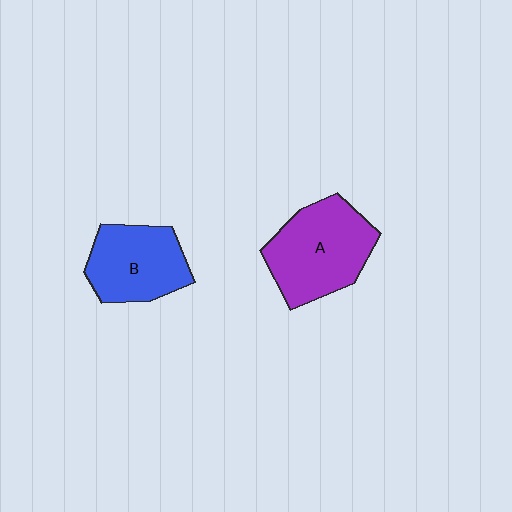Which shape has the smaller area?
Shape B (blue).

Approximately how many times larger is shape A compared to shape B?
Approximately 1.2 times.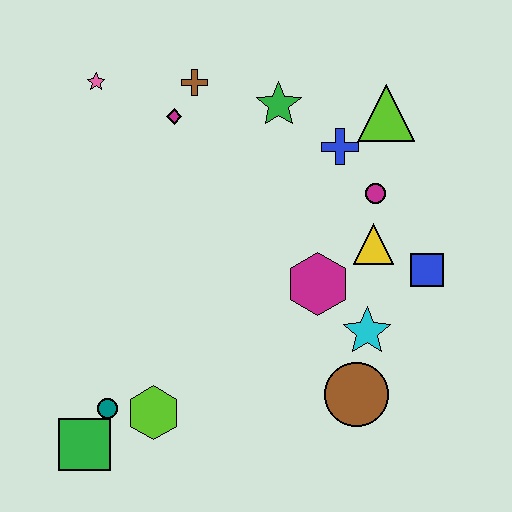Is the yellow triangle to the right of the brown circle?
Yes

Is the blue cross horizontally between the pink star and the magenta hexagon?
No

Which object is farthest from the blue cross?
The green square is farthest from the blue cross.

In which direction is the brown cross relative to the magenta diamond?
The brown cross is above the magenta diamond.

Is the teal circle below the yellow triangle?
Yes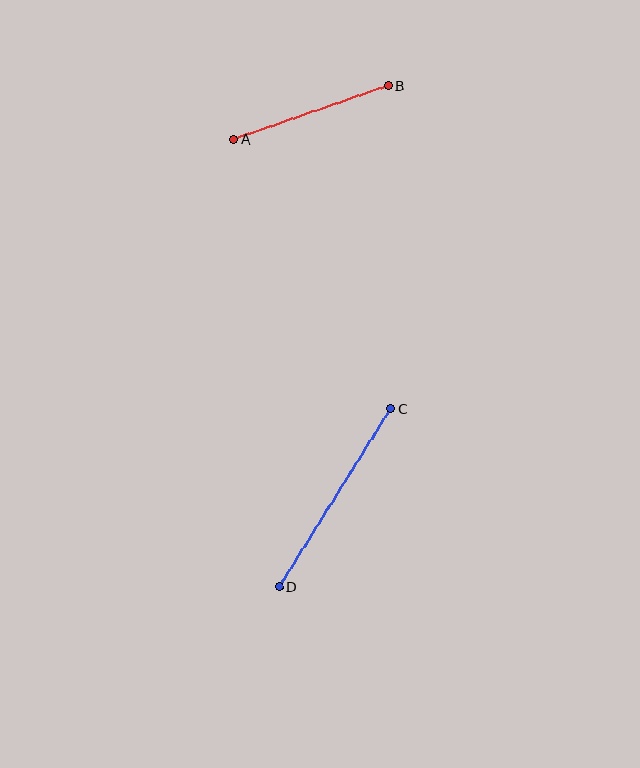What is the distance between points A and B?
The distance is approximately 163 pixels.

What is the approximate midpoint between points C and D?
The midpoint is at approximately (335, 498) pixels.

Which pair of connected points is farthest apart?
Points C and D are farthest apart.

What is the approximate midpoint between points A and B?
The midpoint is at approximately (311, 112) pixels.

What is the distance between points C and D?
The distance is approximately 210 pixels.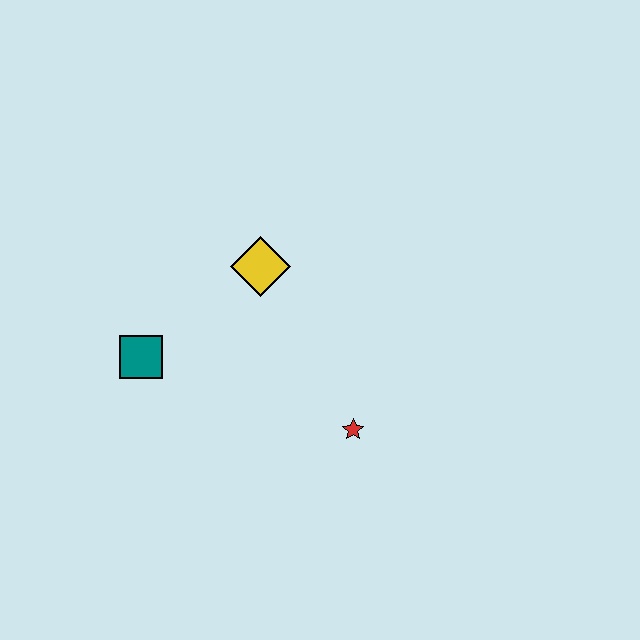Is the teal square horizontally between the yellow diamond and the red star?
No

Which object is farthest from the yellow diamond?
The red star is farthest from the yellow diamond.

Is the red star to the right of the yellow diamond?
Yes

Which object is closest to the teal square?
The yellow diamond is closest to the teal square.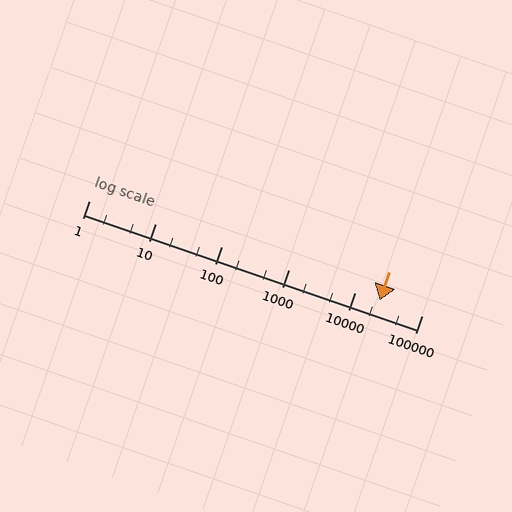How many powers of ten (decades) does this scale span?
The scale spans 5 decades, from 1 to 100000.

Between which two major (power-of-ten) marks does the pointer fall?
The pointer is between 10000 and 100000.